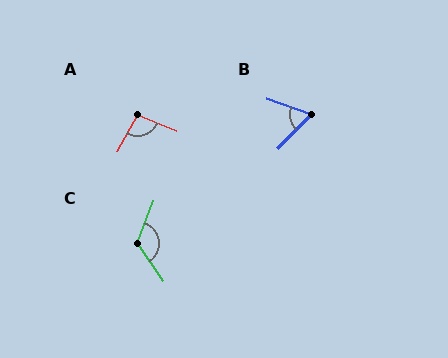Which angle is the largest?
C, at approximately 125 degrees.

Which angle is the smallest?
B, at approximately 66 degrees.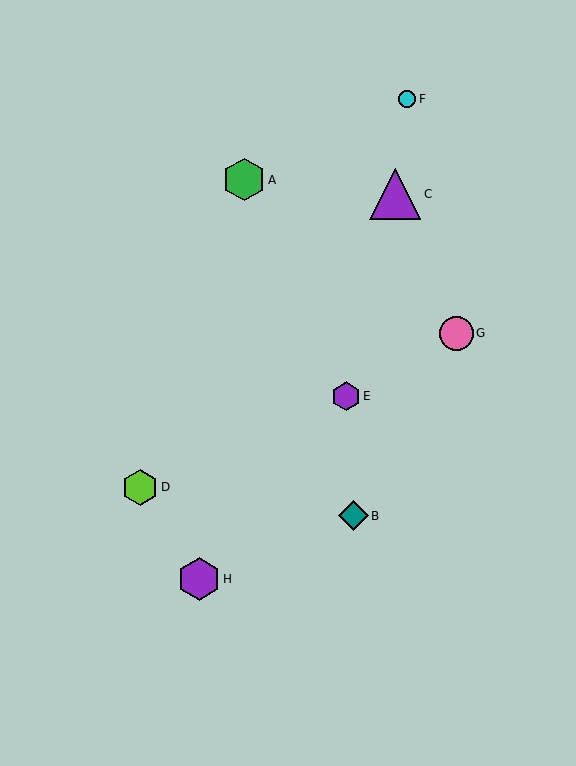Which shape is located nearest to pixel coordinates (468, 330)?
The pink circle (labeled G) at (457, 333) is nearest to that location.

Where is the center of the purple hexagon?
The center of the purple hexagon is at (346, 396).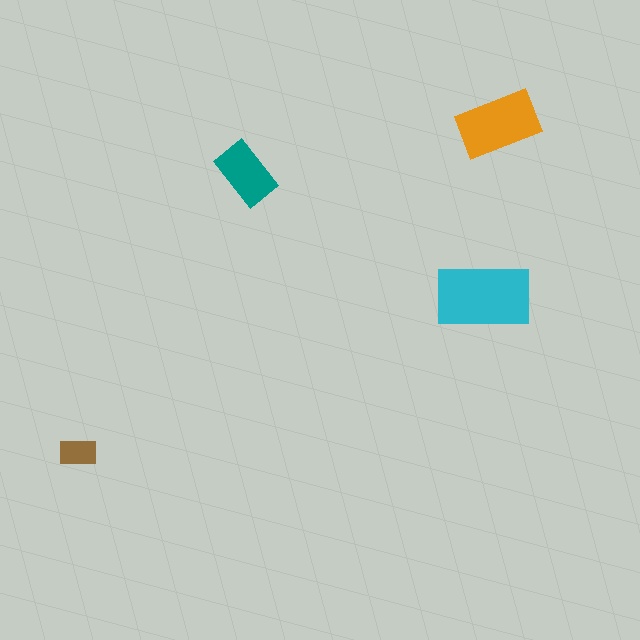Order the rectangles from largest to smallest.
the cyan one, the orange one, the teal one, the brown one.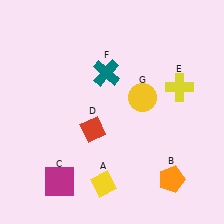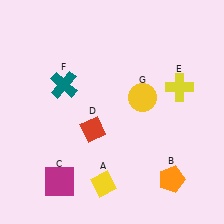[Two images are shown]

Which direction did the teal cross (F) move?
The teal cross (F) moved left.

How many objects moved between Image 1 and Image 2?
1 object moved between the two images.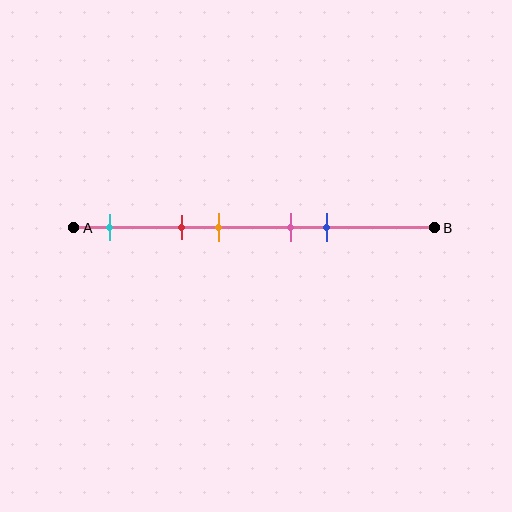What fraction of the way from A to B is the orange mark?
The orange mark is approximately 40% (0.4) of the way from A to B.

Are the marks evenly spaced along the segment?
No, the marks are not evenly spaced.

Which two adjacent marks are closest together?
The pink and blue marks are the closest adjacent pair.